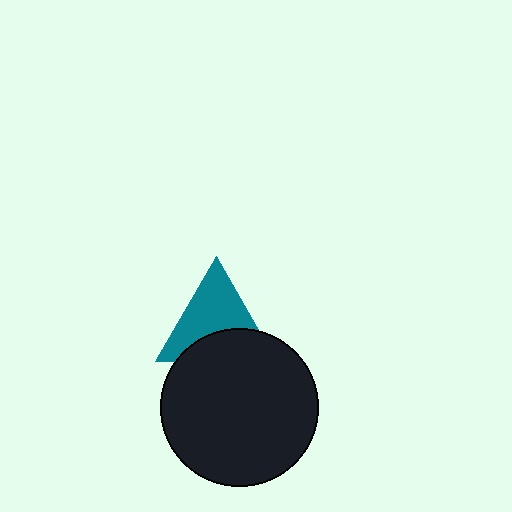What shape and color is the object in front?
The object in front is a black circle.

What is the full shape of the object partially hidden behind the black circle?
The partially hidden object is a teal triangle.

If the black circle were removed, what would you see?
You would see the complete teal triangle.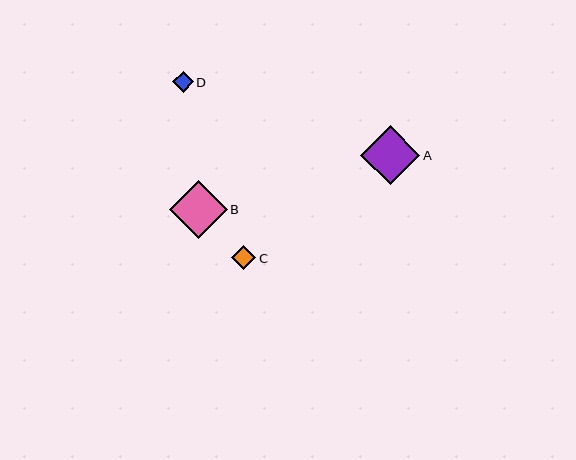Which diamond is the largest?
Diamond A is the largest with a size of approximately 59 pixels.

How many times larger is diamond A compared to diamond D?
Diamond A is approximately 2.8 times the size of diamond D.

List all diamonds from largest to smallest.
From largest to smallest: A, B, C, D.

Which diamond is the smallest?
Diamond D is the smallest with a size of approximately 21 pixels.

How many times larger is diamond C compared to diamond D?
Diamond C is approximately 1.1 times the size of diamond D.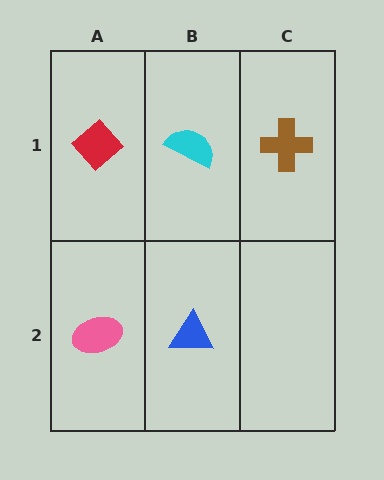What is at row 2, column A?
A pink ellipse.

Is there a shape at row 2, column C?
No, that cell is empty.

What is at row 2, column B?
A blue triangle.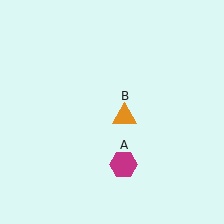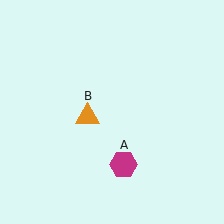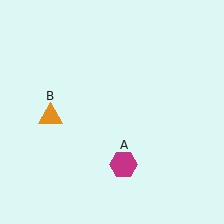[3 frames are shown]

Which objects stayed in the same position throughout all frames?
Magenta hexagon (object A) remained stationary.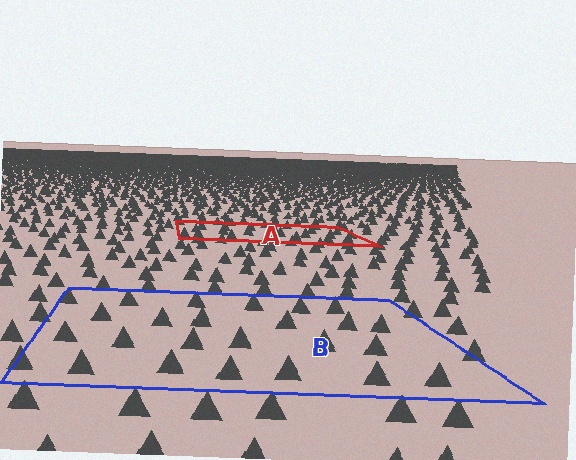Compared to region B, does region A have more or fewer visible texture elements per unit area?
Region A has more texture elements per unit area — they are packed more densely because it is farther away.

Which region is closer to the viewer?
Region B is closer. The texture elements there are larger and more spread out.